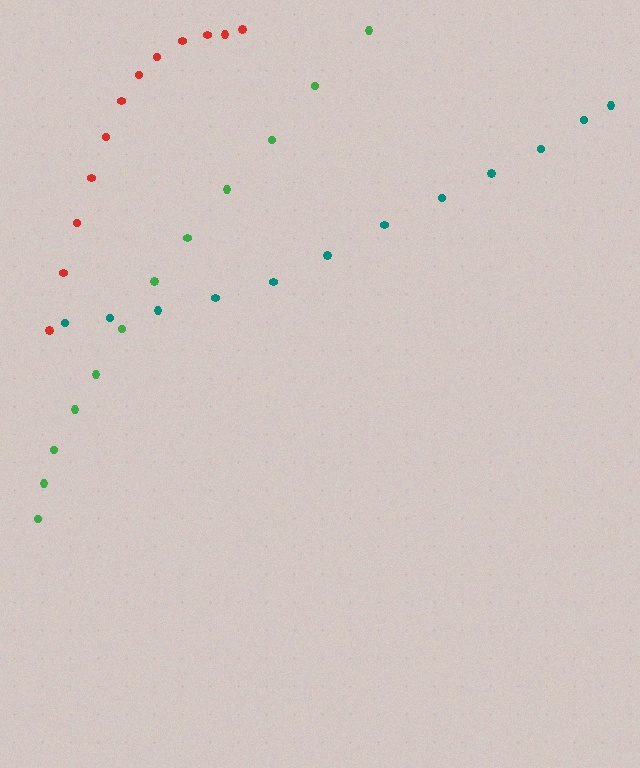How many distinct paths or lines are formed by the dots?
There are 3 distinct paths.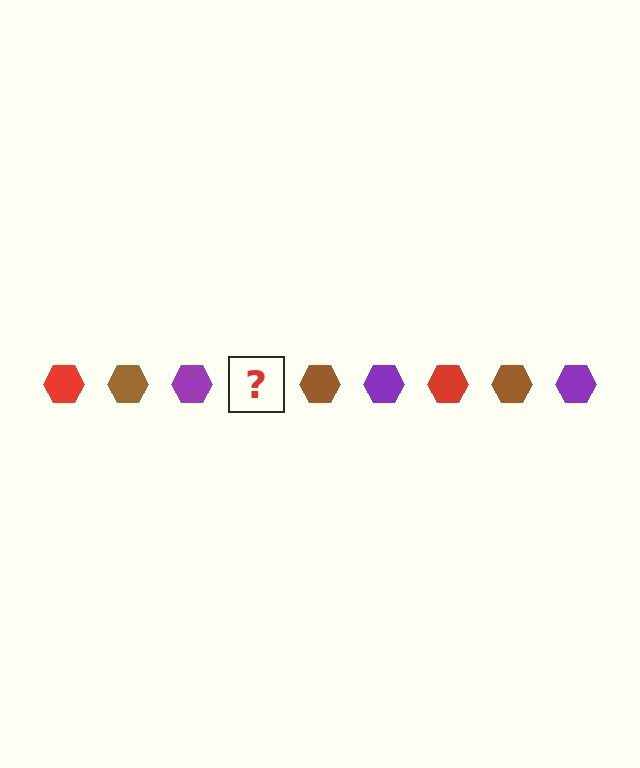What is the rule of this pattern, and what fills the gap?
The rule is that the pattern cycles through red, brown, purple hexagons. The gap should be filled with a red hexagon.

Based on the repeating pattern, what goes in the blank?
The blank should be a red hexagon.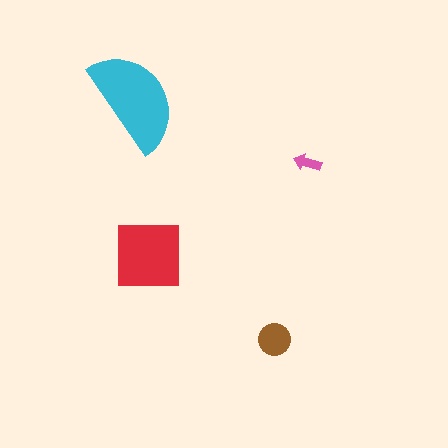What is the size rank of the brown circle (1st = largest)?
3rd.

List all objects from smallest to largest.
The pink arrow, the brown circle, the red square, the cyan semicircle.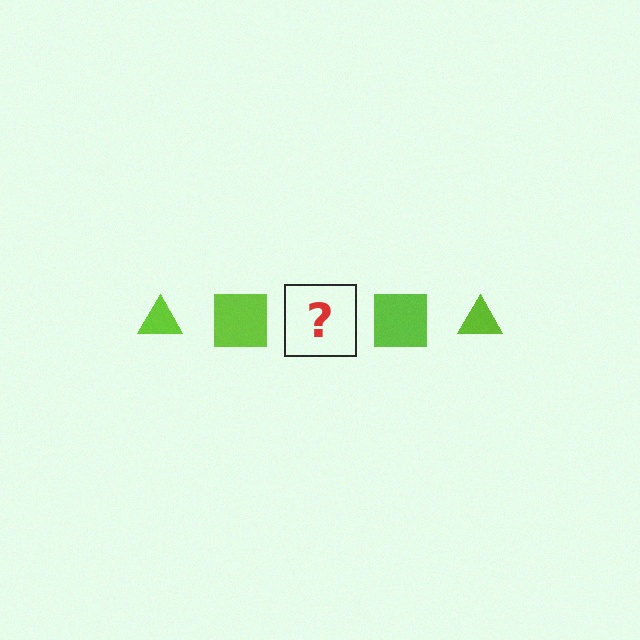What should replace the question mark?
The question mark should be replaced with a lime triangle.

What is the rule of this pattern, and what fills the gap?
The rule is that the pattern cycles through triangle, square shapes in lime. The gap should be filled with a lime triangle.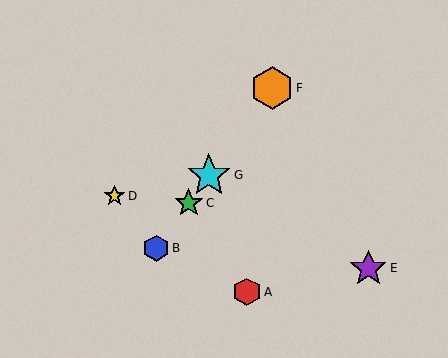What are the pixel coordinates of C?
Object C is at (189, 203).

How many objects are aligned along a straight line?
4 objects (B, C, F, G) are aligned along a straight line.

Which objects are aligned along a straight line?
Objects B, C, F, G are aligned along a straight line.